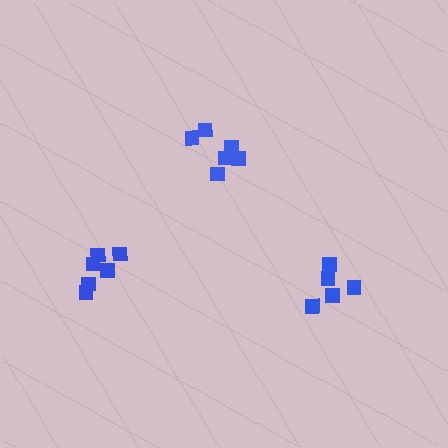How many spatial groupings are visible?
There are 3 spatial groupings.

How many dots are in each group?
Group 1: 6 dots, Group 2: 6 dots, Group 3: 5 dots (17 total).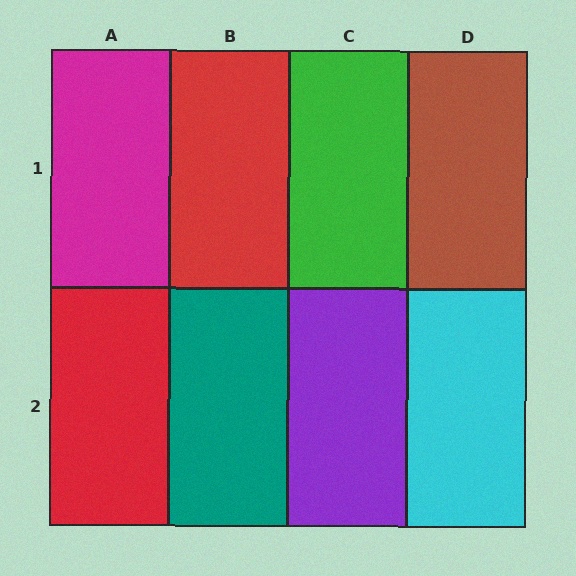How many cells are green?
1 cell is green.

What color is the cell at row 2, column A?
Red.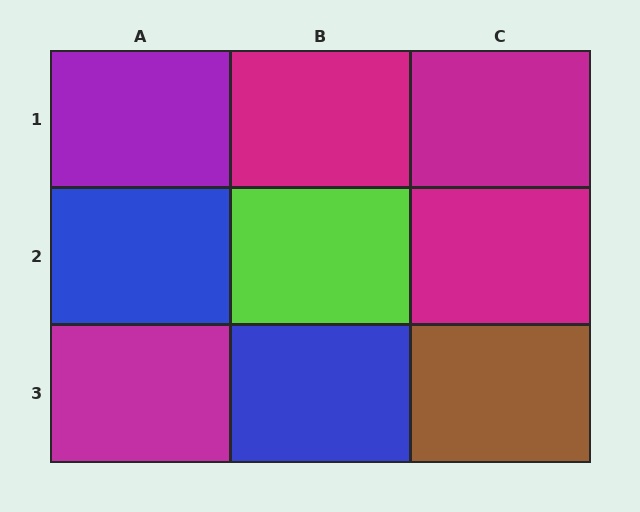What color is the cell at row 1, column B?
Magenta.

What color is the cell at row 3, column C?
Brown.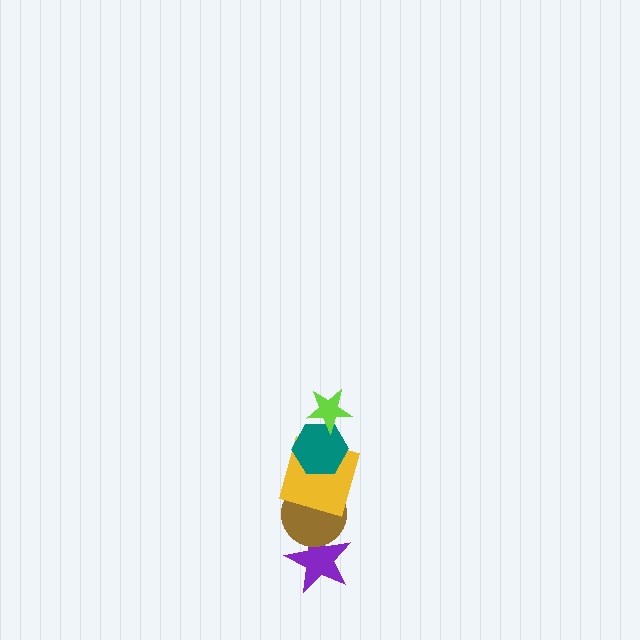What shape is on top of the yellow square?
The teal hexagon is on top of the yellow square.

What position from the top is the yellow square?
The yellow square is 3rd from the top.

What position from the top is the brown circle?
The brown circle is 4th from the top.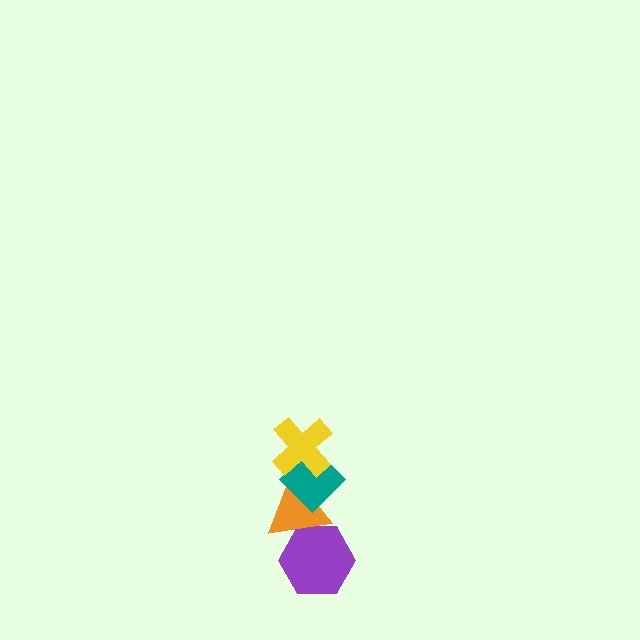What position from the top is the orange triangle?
The orange triangle is 3rd from the top.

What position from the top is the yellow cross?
The yellow cross is 1st from the top.